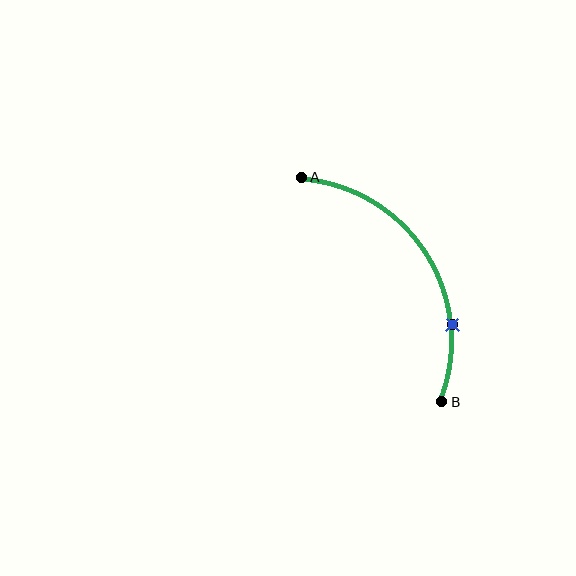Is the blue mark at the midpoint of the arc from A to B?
No. The blue mark lies on the arc but is closer to endpoint B. The arc midpoint would be at the point on the curve equidistant along the arc from both A and B.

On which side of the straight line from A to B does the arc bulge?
The arc bulges to the right of the straight line connecting A and B.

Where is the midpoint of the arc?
The arc midpoint is the point on the curve farthest from the straight line joining A and B. It sits to the right of that line.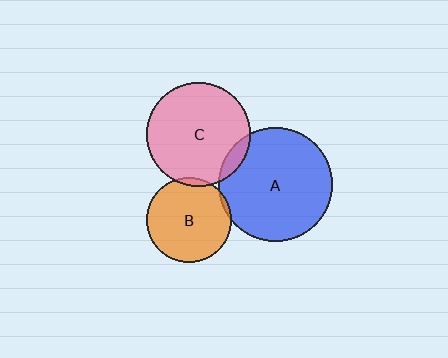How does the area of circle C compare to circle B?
Approximately 1.5 times.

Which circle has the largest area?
Circle A (blue).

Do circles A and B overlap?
Yes.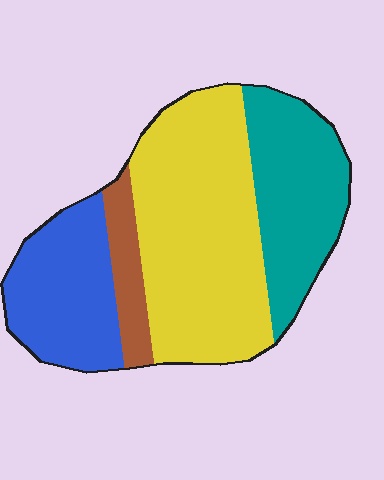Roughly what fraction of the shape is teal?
Teal covers about 25% of the shape.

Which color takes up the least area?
Brown, at roughly 10%.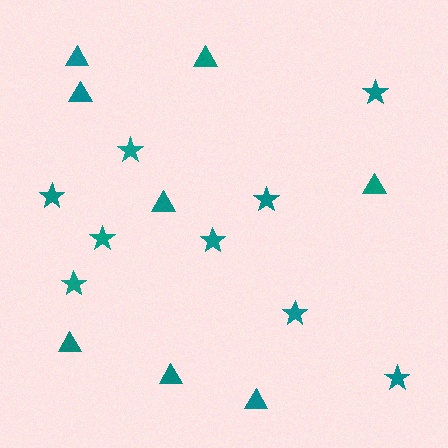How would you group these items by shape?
There are 2 groups: one group of stars (9) and one group of triangles (8).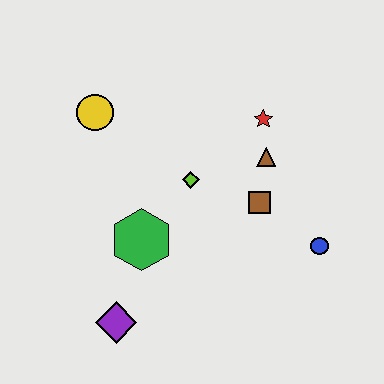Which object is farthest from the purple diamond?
The red star is farthest from the purple diamond.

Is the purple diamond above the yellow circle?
No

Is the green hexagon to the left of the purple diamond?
No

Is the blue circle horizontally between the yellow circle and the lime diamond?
No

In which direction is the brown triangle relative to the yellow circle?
The brown triangle is to the right of the yellow circle.